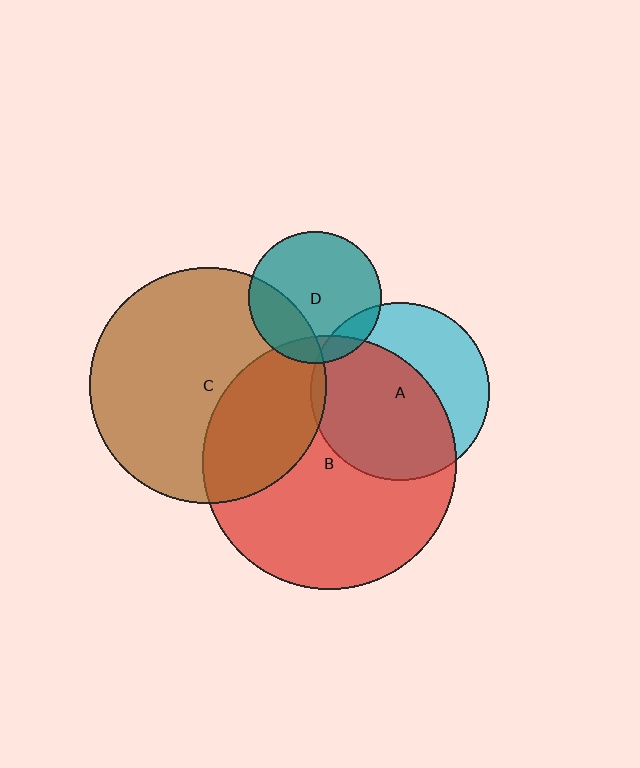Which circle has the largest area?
Circle B (red).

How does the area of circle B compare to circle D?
Approximately 3.7 times.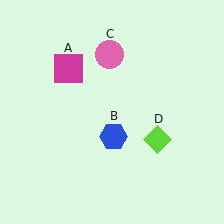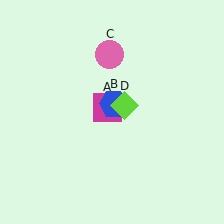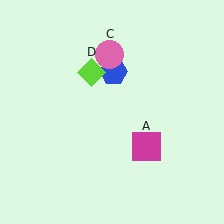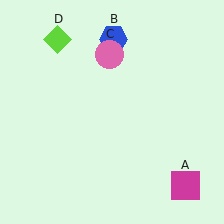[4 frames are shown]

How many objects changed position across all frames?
3 objects changed position: magenta square (object A), blue hexagon (object B), lime diamond (object D).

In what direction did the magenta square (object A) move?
The magenta square (object A) moved down and to the right.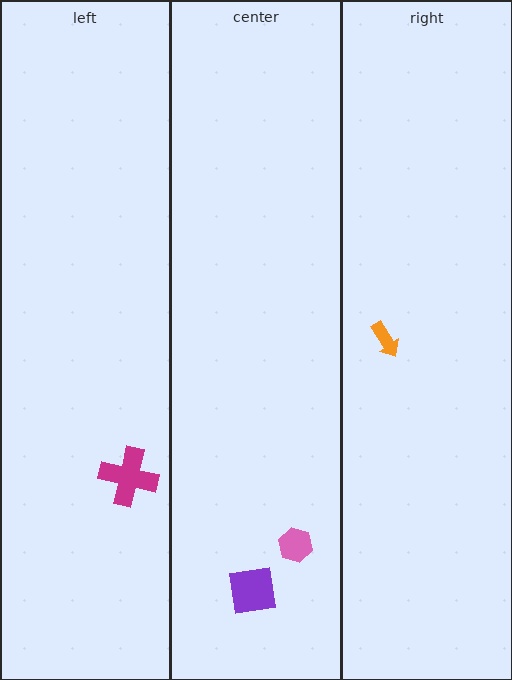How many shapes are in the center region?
2.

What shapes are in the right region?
The orange arrow.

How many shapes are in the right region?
1.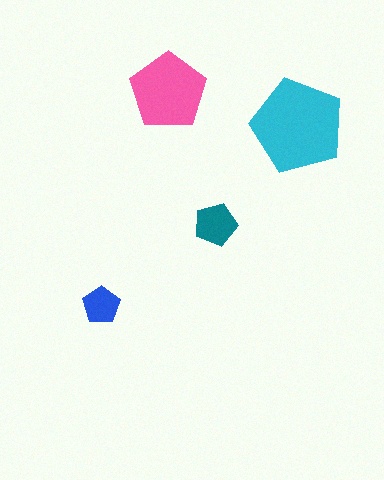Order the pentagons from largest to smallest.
the cyan one, the pink one, the teal one, the blue one.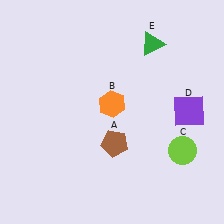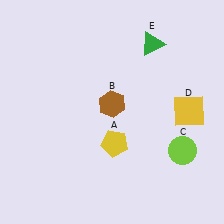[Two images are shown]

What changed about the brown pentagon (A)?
In Image 1, A is brown. In Image 2, it changed to yellow.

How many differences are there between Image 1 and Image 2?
There are 3 differences between the two images.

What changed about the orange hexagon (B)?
In Image 1, B is orange. In Image 2, it changed to brown.